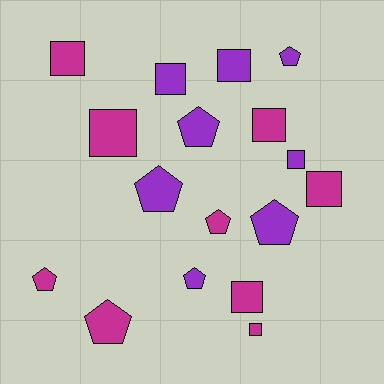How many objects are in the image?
There are 17 objects.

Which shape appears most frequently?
Square, with 9 objects.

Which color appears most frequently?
Magenta, with 9 objects.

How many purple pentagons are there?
There are 5 purple pentagons.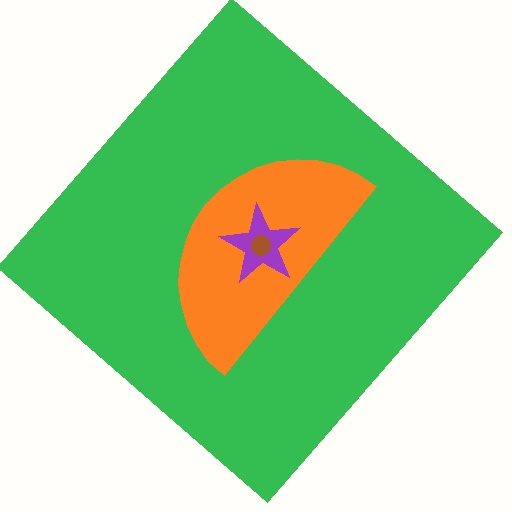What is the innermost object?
The brown circle.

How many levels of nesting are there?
4.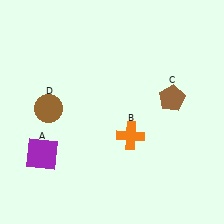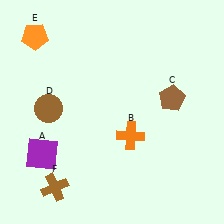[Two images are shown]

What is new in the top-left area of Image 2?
An orange pentagon (E) was added in the top-left area of Image 2.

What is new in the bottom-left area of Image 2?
A brown cross (F) was added in the bottom-left area of Image 2.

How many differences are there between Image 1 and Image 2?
There are 2 differences between the two images.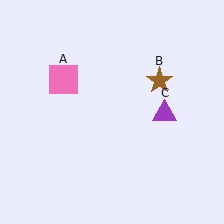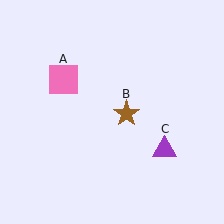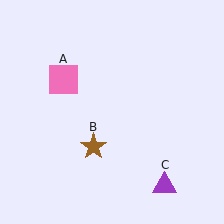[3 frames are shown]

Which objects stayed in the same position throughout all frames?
Pink square (object A) remained stationary.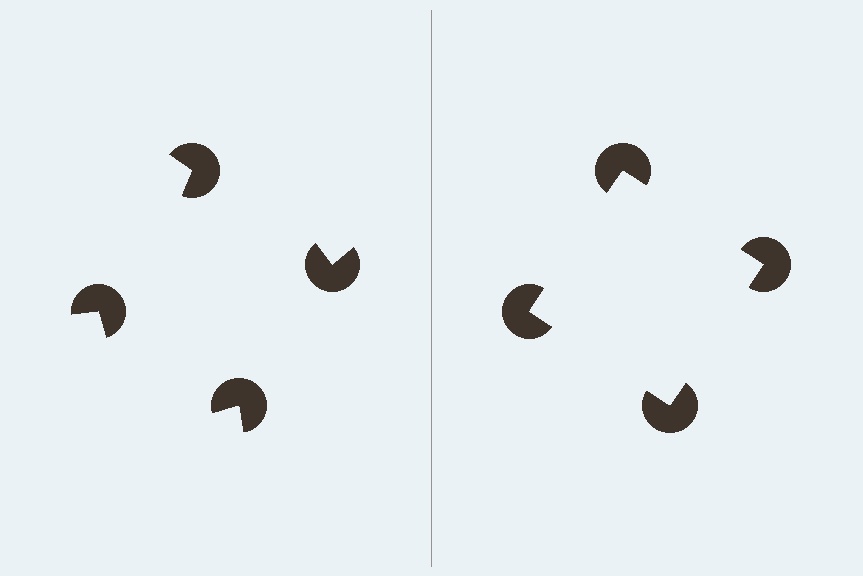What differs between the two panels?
The pac-man discs are positioned identically on both sides; only the wedge orientations differ. On the right they align to a square; on the left they are misaligned.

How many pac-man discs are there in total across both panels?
8 — 4 on each side.